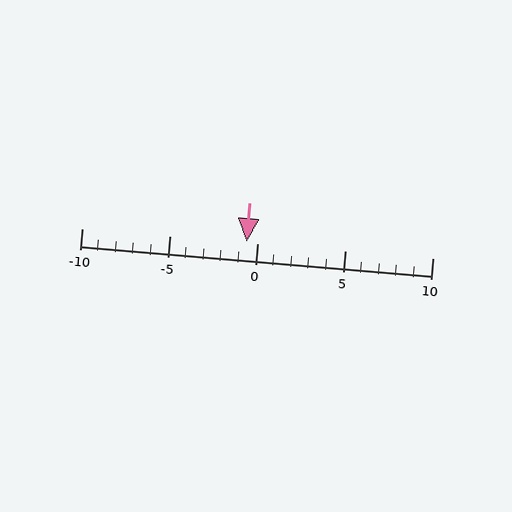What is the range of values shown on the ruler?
The ruler shows values from -10 to 10.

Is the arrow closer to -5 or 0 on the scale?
The arrow is closer to 0.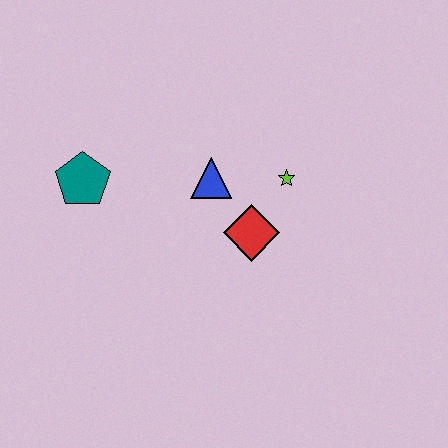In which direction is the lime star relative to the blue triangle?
The lime star is to the right of the blue triangle.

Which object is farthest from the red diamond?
The teal pentagon is farthest from the red diamond.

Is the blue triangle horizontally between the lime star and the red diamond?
No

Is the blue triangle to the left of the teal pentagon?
No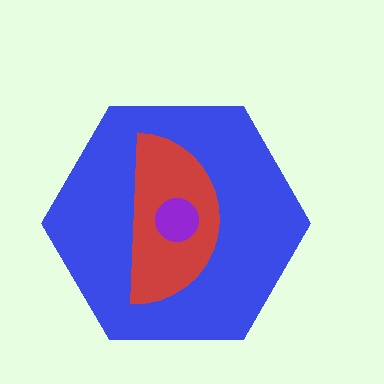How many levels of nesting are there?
3.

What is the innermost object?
The purple circle.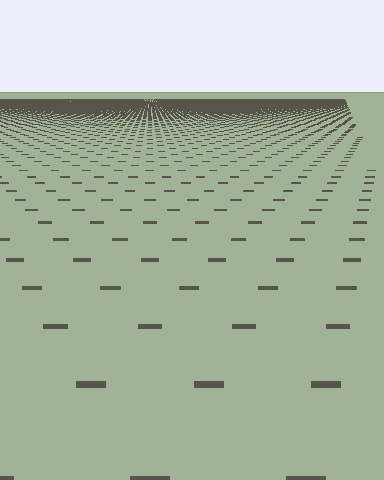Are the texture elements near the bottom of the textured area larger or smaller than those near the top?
Larger. Near the bottom, elements are closer to the viewer and appear at a bigger on-screen size.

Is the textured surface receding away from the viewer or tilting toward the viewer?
The surface is receding away from the viewer. Texture elements get smaller and denser toward the top.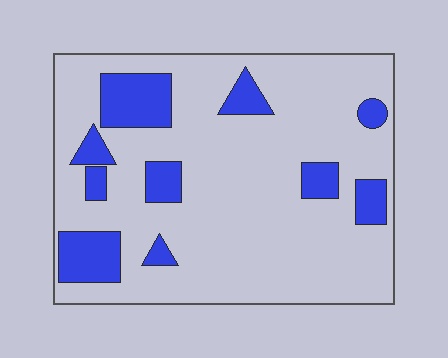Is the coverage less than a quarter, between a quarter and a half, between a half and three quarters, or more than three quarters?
Less than a quarter.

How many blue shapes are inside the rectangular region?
10.